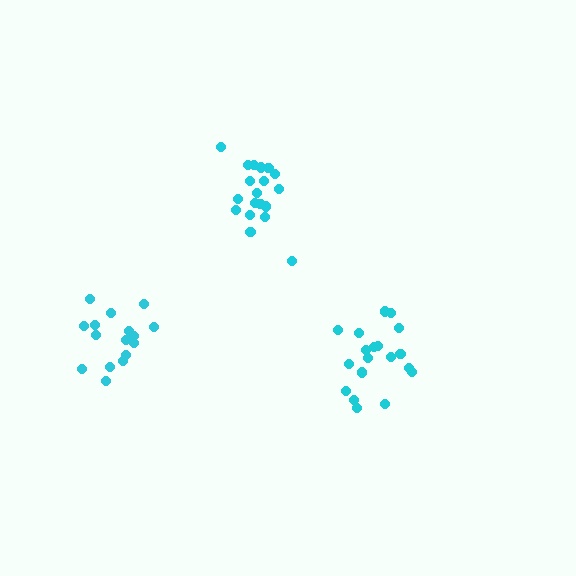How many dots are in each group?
Group 1: 17 dots, Group 2: 20 dots, Group 3: 19 dots (56 total).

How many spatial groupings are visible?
There are 3 spatial groupings.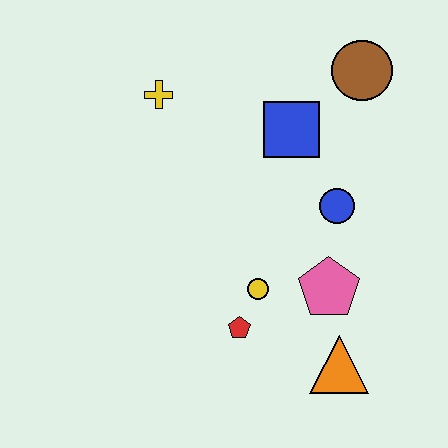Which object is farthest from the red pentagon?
The brown circle is farthest from the red pentagon.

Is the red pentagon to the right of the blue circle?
No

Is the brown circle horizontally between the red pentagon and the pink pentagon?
No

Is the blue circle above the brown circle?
No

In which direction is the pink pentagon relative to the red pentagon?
The pink pentagon is to the right of the red pentagon.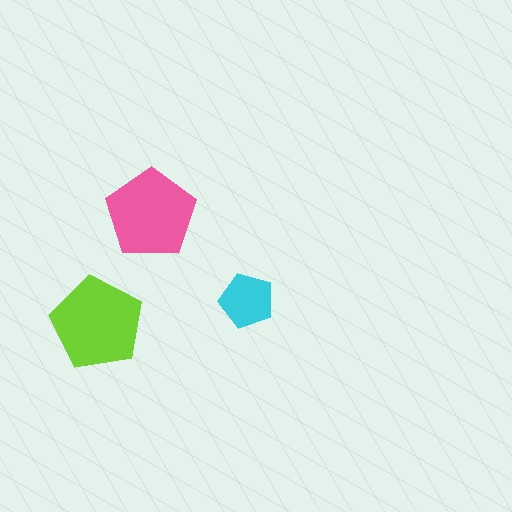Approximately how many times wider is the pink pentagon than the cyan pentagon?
About 1.5 times wider.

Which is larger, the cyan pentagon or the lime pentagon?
The lime one.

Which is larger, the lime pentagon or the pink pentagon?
The lime one.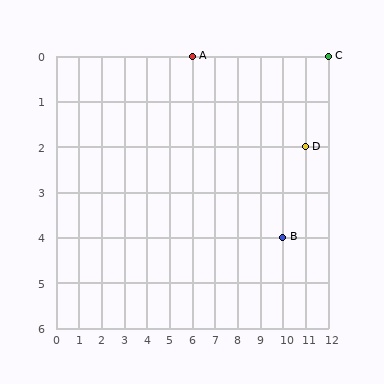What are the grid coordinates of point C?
Point C is at grid coordinates (12, 0).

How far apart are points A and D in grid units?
Points A and D are 5 columns and 2 rows apart (about 5.4 grid units diagonally).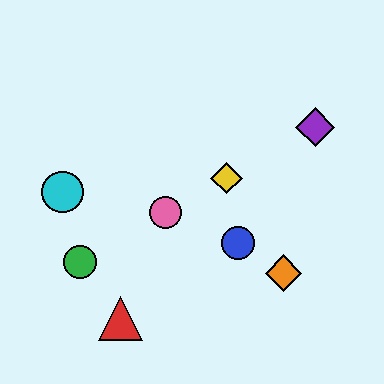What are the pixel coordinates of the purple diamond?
The purple diamond is at (315, 127).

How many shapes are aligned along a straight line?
4 shapes (the green circle, the yellow diamond, the purple diamond, the pink circle) are aligned along a straight line.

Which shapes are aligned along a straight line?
The green circle, the yellow diamond, the purple diamond, the pink circle are aligned along a straight line.